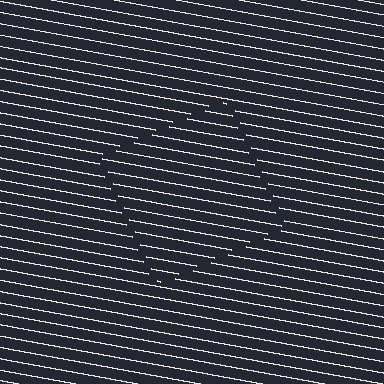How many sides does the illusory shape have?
4 sides — the line-ends trace a square.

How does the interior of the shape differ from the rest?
The interior of the shape contains the same grating, shifted by half a period — the contour is defined by the phase discontinuity where line-ends from the inner and outer gratings abut.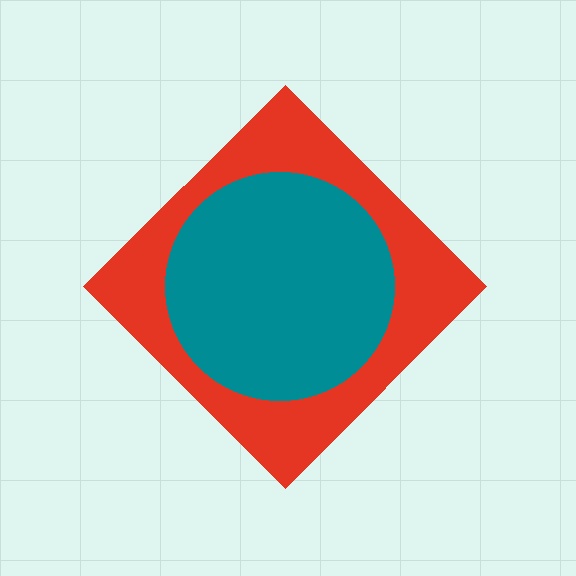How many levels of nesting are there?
2.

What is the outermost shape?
The red diamond.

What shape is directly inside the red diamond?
The teal circle.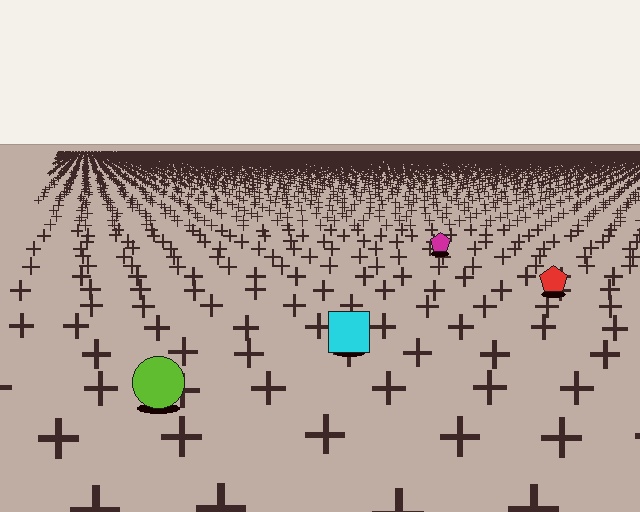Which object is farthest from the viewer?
The magenta pentagon is farthest from the viewer. It appears smaller and the ground texture around it is denser.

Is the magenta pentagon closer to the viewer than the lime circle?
No. The lime circle is closer — you can tell from the texture gradient: the ground texture is coarser near it.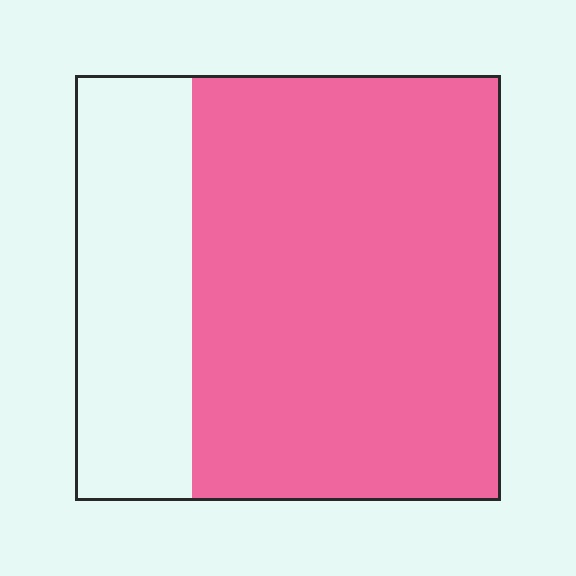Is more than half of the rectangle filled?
Yes.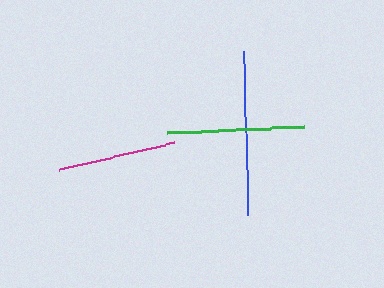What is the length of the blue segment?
The blue segment is approximately 164 pixels long.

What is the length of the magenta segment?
The magenta segment is approximately 118 pixels long.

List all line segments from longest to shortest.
From longest to shortest: blue, green, magenta.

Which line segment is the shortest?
The magenta line is the shortest at approximately 118 pixels.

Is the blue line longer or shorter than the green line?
The blue line is longer than the green line.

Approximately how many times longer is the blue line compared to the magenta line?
The blue line is approximately 1.4 times the length of the magenta line.